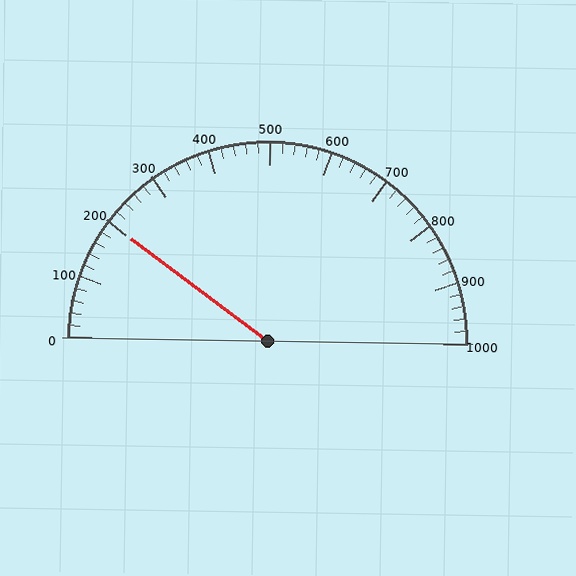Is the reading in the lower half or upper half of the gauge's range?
The reading is in the lower half of the range (0 to 1000).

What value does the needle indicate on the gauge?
The needle indicates approximately 200.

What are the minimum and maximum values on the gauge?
The gauge ranges from 0 to 1000.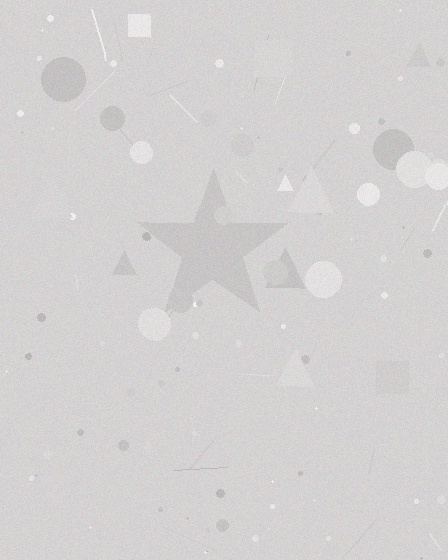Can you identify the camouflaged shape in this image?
The camouflaged shape is a star.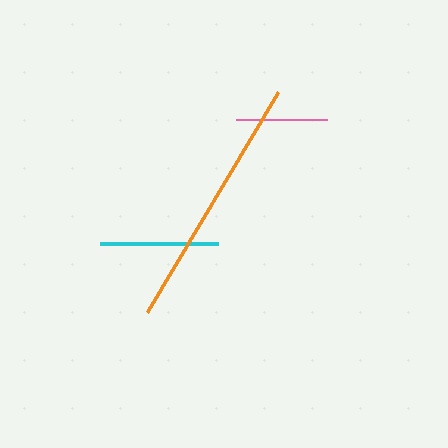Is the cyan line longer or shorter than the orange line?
The orange line is longer than the cyan line.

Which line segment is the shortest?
The pink line is the shortest at approximately 91 pixels.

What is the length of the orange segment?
The orange segment is approximately 256 pixels long.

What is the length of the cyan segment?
The cyan segment is approximately 118 pixels long.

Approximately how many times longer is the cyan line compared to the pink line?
The cyan line is approximately 1.3 times the length of the pink line.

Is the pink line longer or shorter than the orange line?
The orange line is longer than the pink line.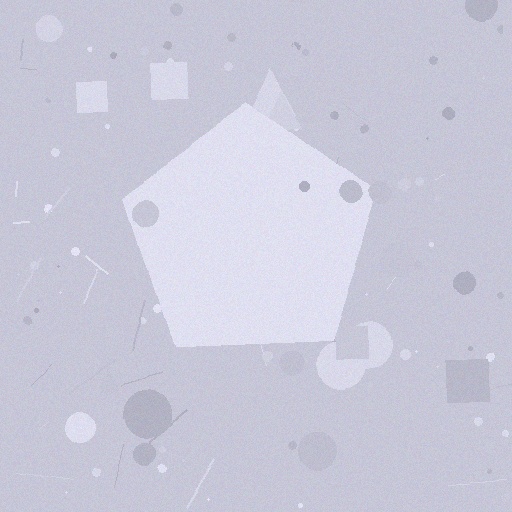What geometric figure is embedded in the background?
A pentagon is embedded in the background.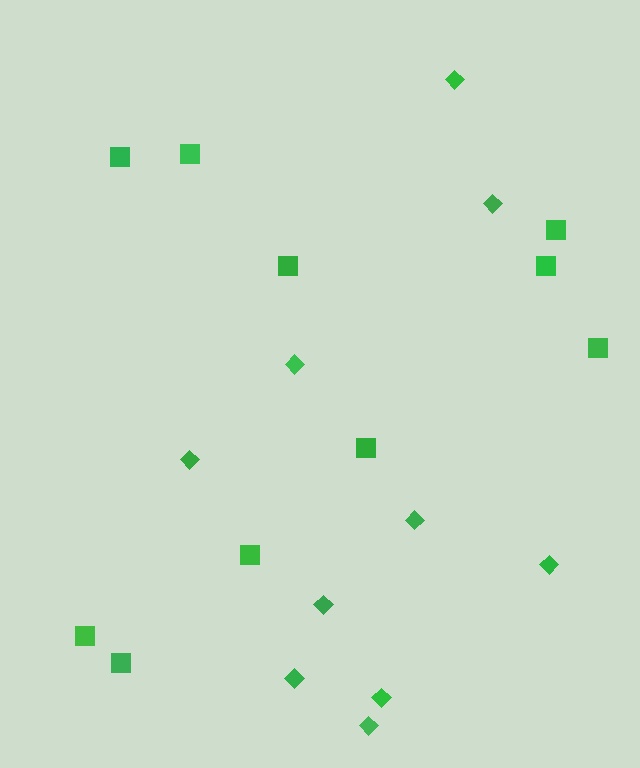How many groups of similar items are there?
There are 2 groups: one group of diamonds (10) and one group of squares (10).